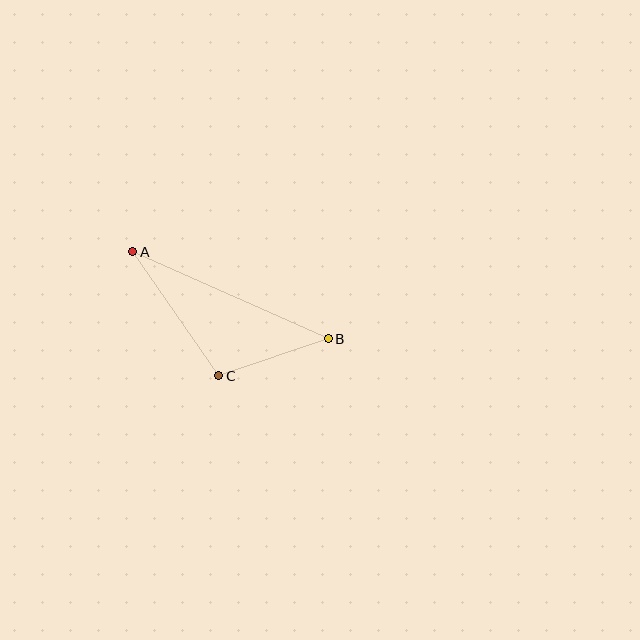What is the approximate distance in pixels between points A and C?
The distance between A and C is approximately 151 pixels.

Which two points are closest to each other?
Points B and C are closest to each other.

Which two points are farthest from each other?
Points A and B are farthest from each other.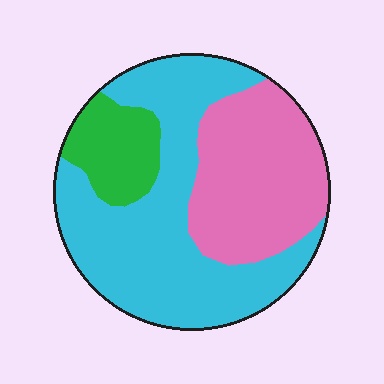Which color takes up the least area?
Green, at roughly 15%.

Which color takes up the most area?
Cyan, at roughly 55%.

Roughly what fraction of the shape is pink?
Pink takes up about one third (1/3) of the shape.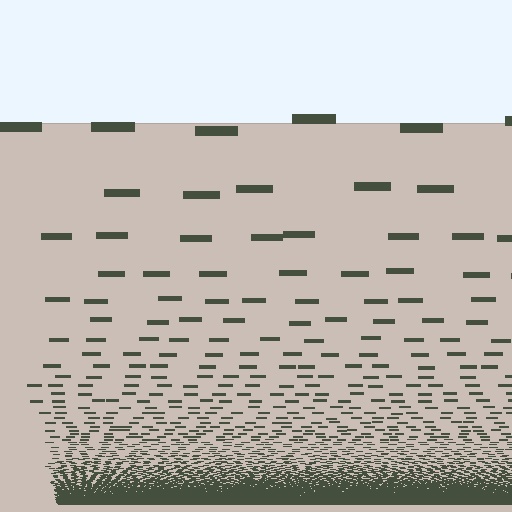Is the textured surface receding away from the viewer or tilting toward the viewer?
The surface appears to tilt toward the viewer. Texture elements get larger and sparser toward the top.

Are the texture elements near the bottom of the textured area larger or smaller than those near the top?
Smaller. The gradient is inverted — elements near the bottom are smaller and denser.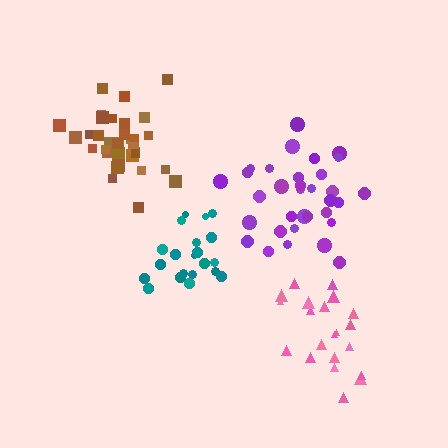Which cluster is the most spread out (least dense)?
Purple.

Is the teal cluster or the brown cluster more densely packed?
Brown.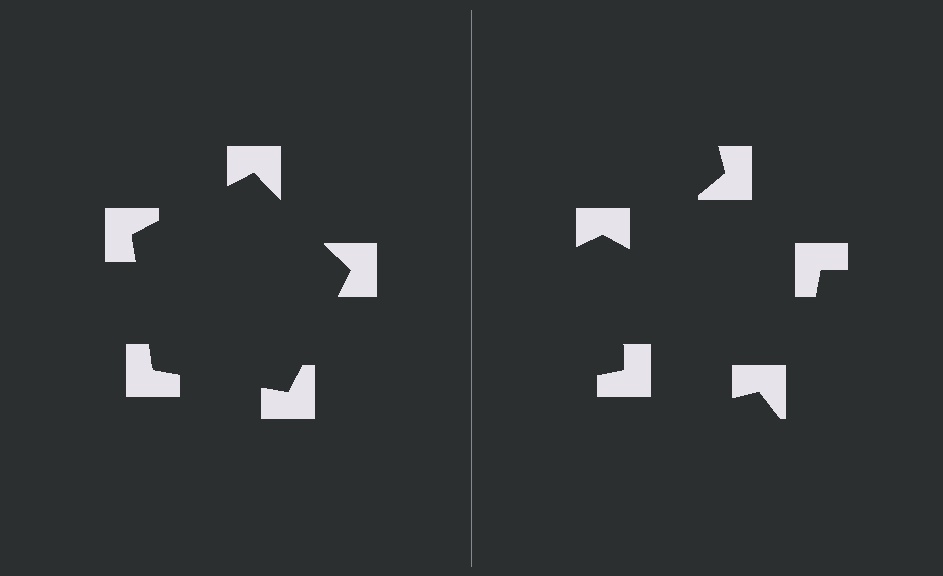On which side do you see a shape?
An illusory pentagon appears on the left side. On the right side the wedge cuts are rotated, so no coherent shape forms.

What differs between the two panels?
The notched squares are positioned identically on both sides; only the wedge orientations differ. On the left they align to a pentagon; on the right they are misaligned.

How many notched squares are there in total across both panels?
10 — 5 on each side.